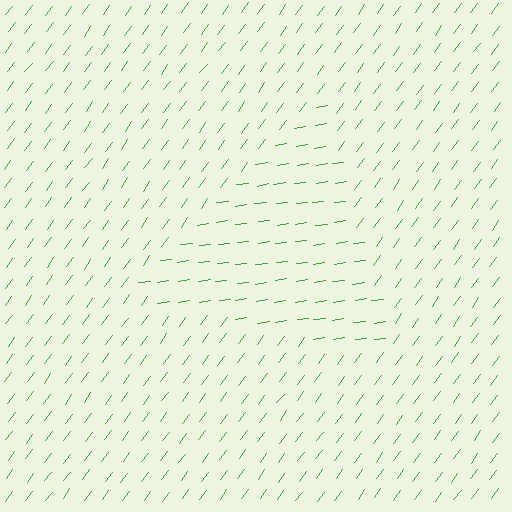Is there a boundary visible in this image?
Yes, there is a texture boundary formed by a change in line orientation.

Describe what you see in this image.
The image is filled with small green line segments. A triangle region in the image has lines oriented differently from the surrounding lines, creating a visible texture boundary.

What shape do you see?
I see a triangle.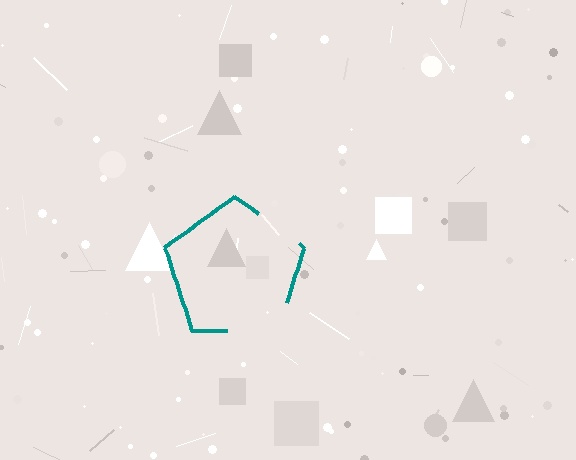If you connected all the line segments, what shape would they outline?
They would outline a pentagon.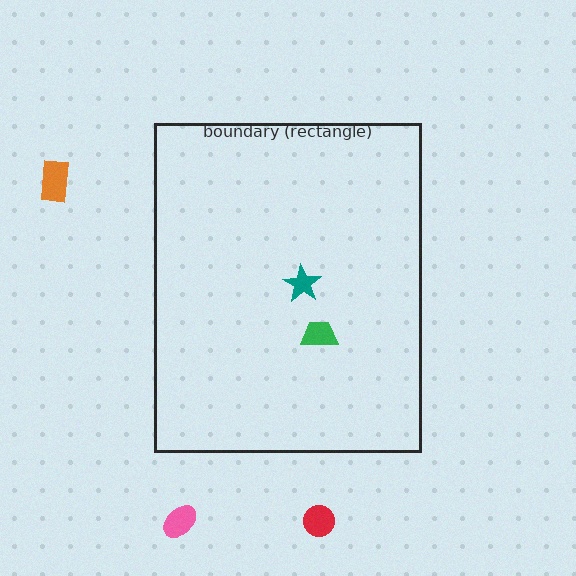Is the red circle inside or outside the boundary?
Outside.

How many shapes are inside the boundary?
2 inside, 3 outside.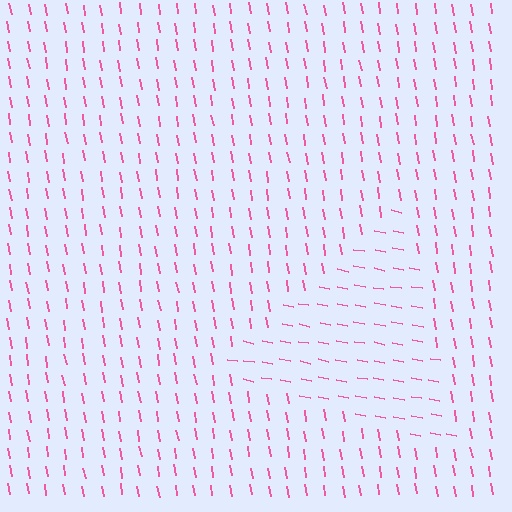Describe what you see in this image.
The image is filled with small pink line segments. A triangle region in the image has lines oriented differently from the surrounding lines, creating a visible texture boundary.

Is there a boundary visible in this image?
Yes, there is a texture boundary formed by a change in line orientation.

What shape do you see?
I see a triangle.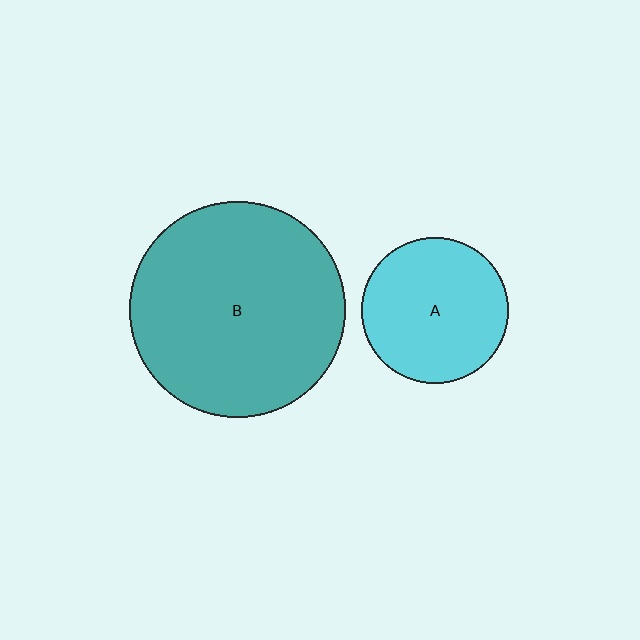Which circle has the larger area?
Circle B (teal).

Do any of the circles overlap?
No, none of the circles overlap.